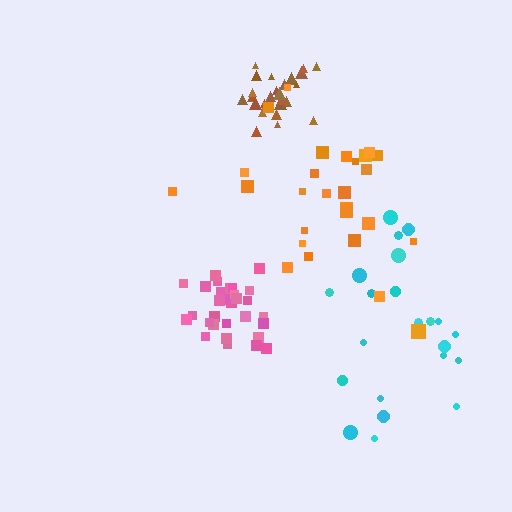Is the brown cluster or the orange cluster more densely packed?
Brown.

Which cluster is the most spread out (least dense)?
Orange.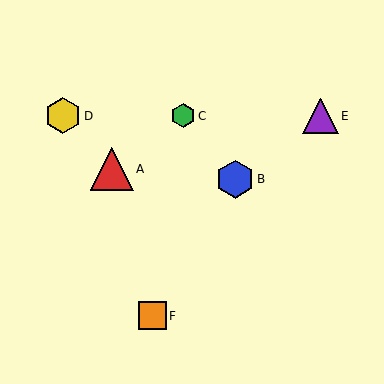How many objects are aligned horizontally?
3 objects (C, D, E) are aligned horizontally.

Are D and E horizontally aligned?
Yes, both are at y≈116.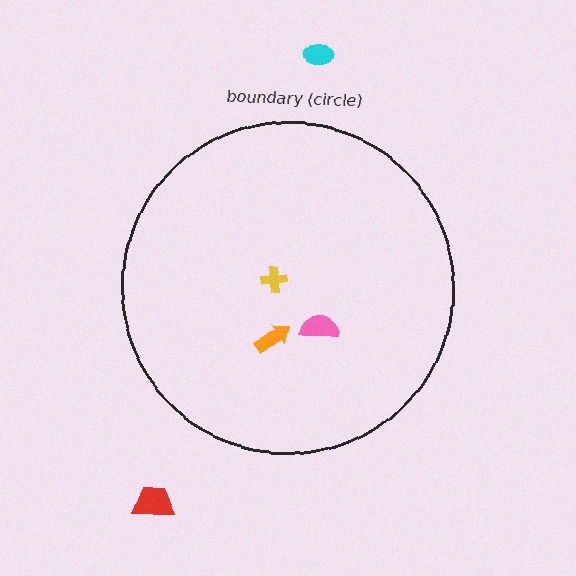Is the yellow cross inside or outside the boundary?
Inside.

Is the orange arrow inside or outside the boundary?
Inside.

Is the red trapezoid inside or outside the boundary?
Outside.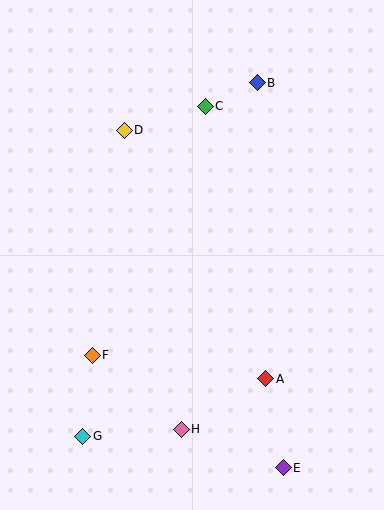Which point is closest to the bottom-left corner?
Point G is closest to the bottom-left corner.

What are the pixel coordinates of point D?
Point D is at (124, 130).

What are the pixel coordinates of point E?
Point E is at (283, 468).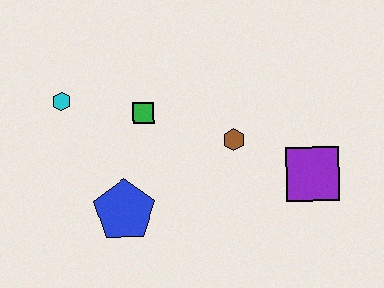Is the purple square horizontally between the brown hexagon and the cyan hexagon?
No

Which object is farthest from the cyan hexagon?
The purple square is farthest from the cyan hexagon.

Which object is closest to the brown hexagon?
The purple square is closest to the brown hexagon.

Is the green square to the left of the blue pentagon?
No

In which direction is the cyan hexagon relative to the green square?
The cyan hexagon is to the left of the green square.